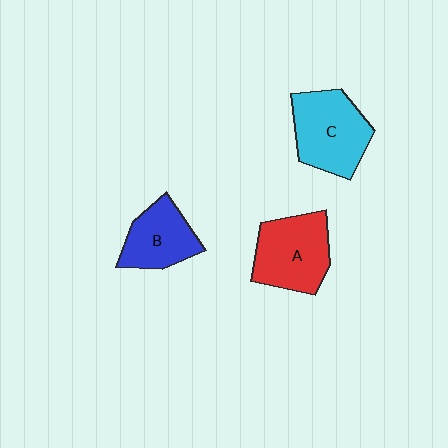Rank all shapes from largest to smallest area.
From largest to smallest: C (cyan), A (red), B (blue).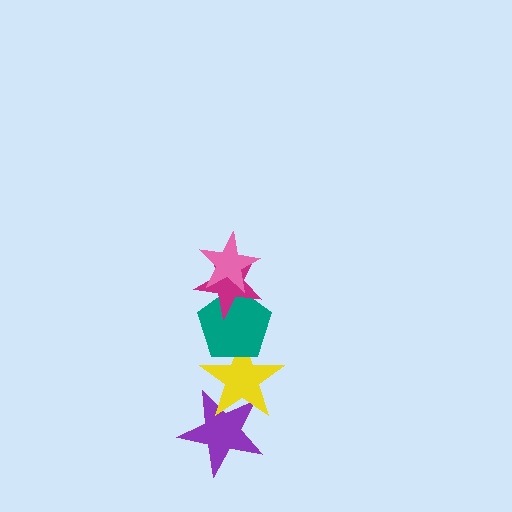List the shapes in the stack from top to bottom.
From top to bottom: the pink star, the magenta star, the teal pentagon, the yellow star, the purple star.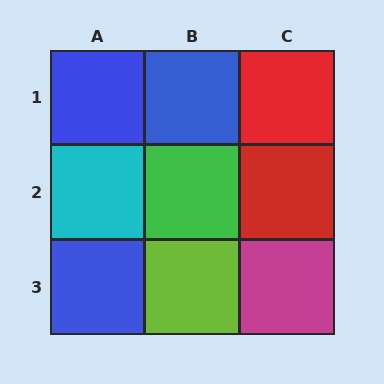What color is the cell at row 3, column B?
Lime.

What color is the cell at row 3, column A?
Blue.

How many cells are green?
1 cell is green.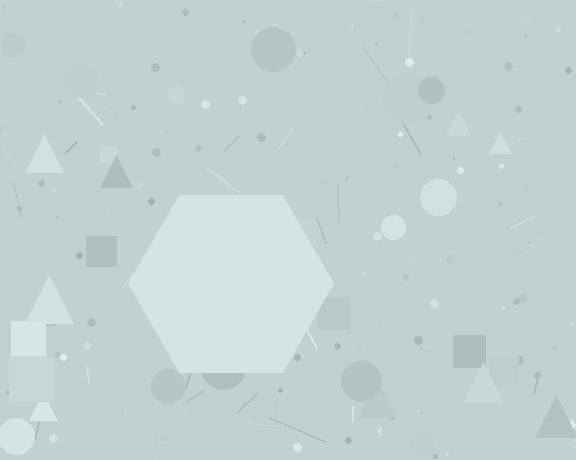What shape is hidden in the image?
A hexagon is hidden in the image.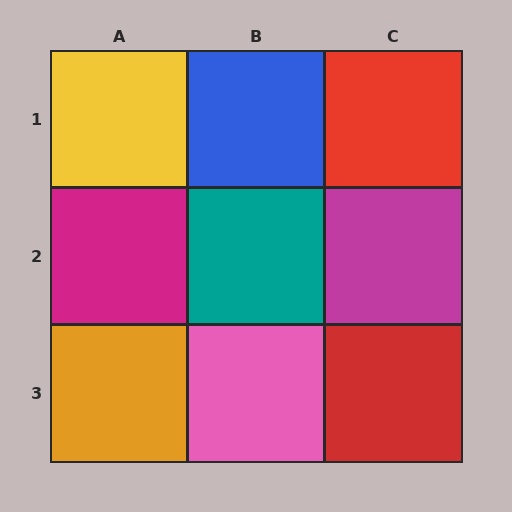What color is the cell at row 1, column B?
Blue.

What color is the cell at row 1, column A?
Yellow.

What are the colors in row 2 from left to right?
Magenta, teal, magenta.